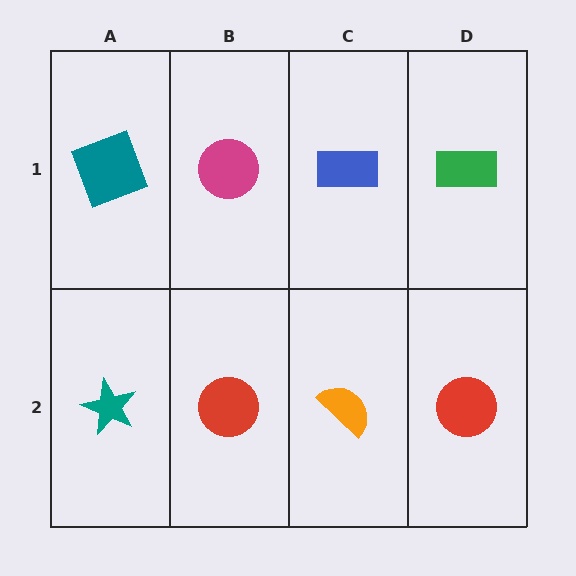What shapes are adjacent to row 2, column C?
A blue rectangle (row 1, column C), a red circle (row 2, column B), a red circle (row 2, column D).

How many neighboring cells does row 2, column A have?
2.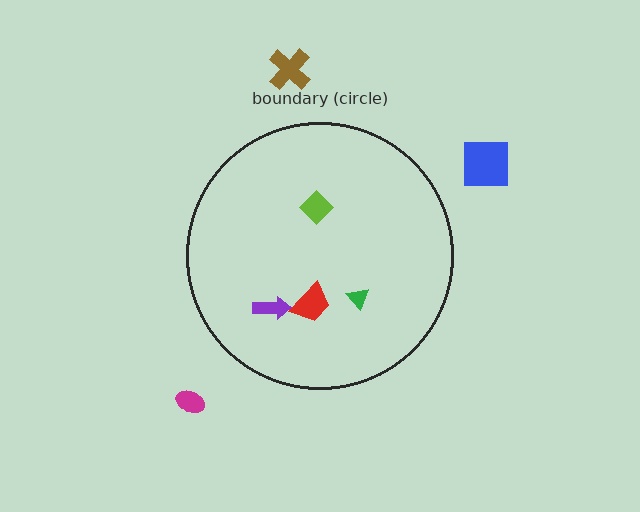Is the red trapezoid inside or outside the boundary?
Inside.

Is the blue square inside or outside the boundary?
Outside.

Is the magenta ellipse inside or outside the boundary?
Outside.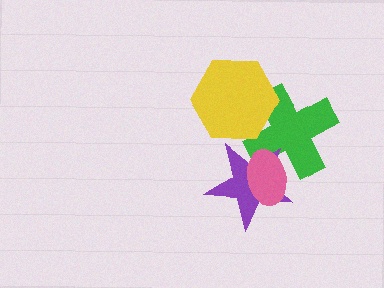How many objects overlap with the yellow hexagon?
1 object overlaps with the yellow hexagon.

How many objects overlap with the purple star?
2 objects overlap with the purple star.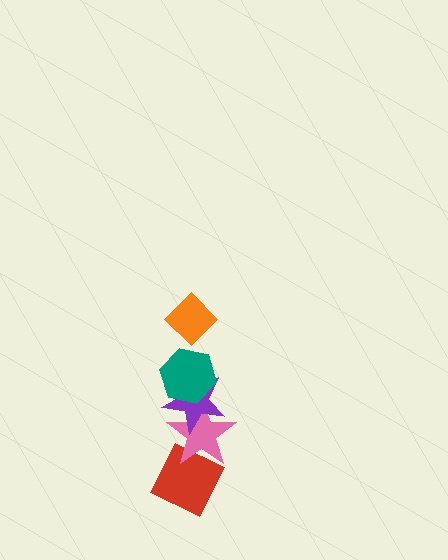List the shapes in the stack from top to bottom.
From top to bottom: the orange diamond, the teal hexagon, the purple star, the pink star, the red diamond.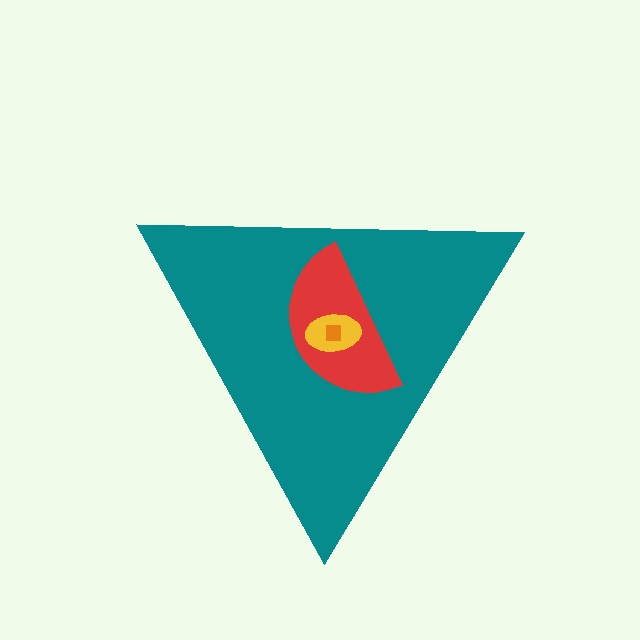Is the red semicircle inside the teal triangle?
Yes.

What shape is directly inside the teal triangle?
The red semicircle.